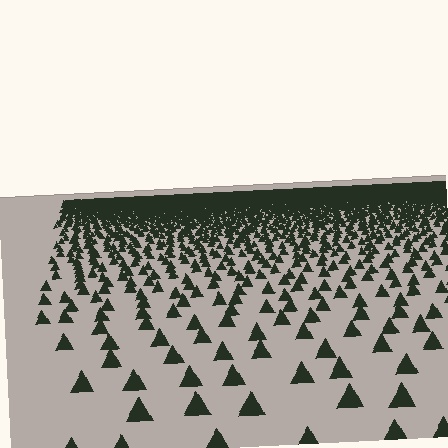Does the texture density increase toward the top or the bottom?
Density increases toward the top.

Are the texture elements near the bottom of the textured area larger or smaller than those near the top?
Larger. Near the bottom, elements are closer to the viewer and appear at a bigger on-screen size.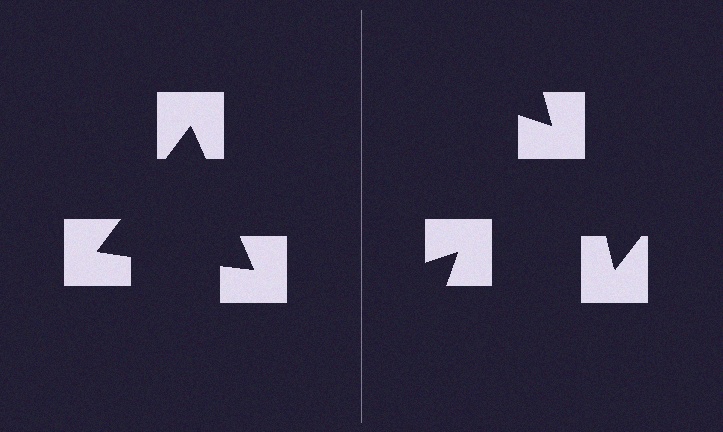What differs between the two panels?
The notched squares are positioned identically on both sides; only the wedge orientations differ. On the left they align to a triangle; on the right they are misaligned.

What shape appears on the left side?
An illusory triangle.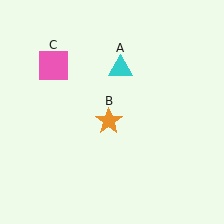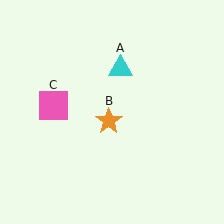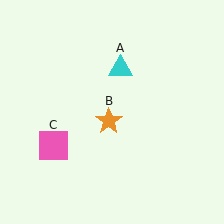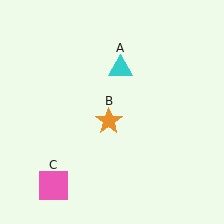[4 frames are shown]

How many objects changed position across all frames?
1 object changed position: pink square (object C).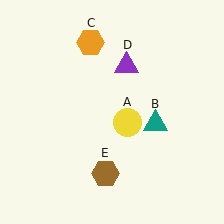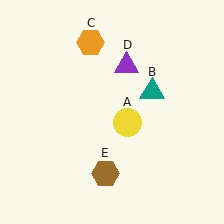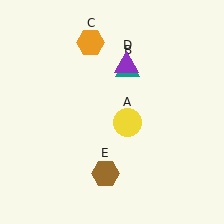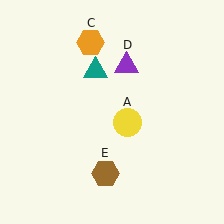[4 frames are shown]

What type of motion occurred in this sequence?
The teal triangle (object B) rotated counterclockwise around the center of the scene.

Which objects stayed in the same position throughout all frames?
Yellow circle (object A) and orange hexagon (object C) and purple triangle (object D) and brown hexagon (object E) remained stationary.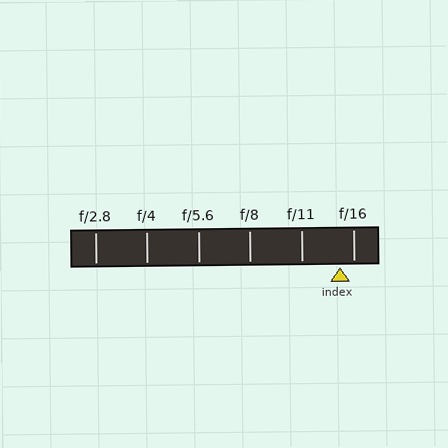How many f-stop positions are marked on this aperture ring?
There are 6 f-stop positions marked.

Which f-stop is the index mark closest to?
The index mark is closest to f/16.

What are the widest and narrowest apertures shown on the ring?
The widest aperture shown is f/2.8 and the narrowest is f/16.